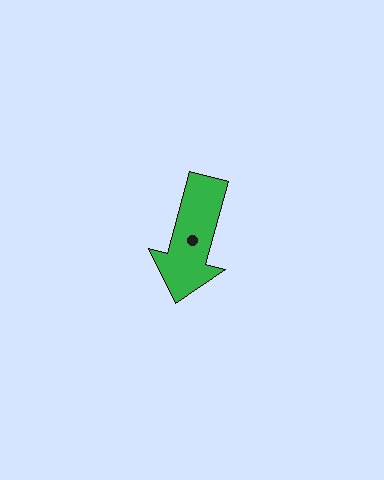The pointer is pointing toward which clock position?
Roughly 6 o'clock.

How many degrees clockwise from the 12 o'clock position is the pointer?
Approximately 195 degrees.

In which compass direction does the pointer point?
South.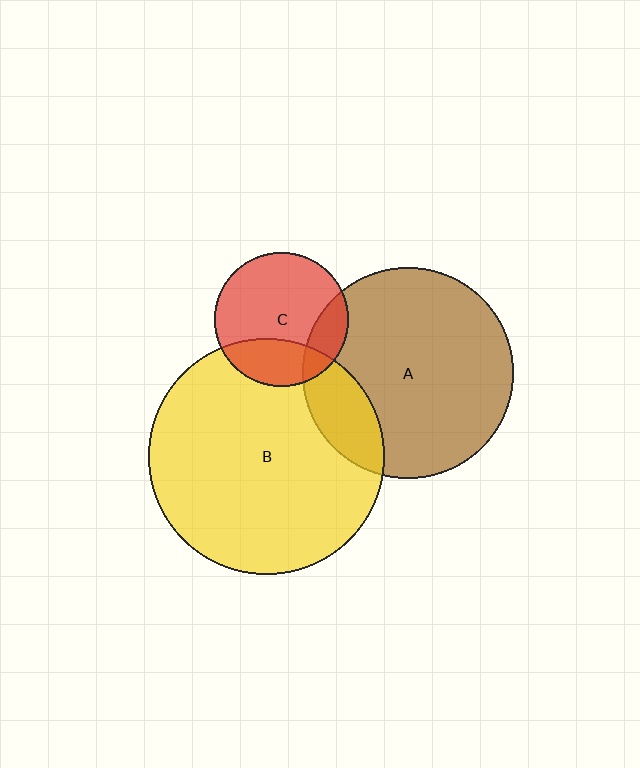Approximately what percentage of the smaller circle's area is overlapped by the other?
Approximately 25%.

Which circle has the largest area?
Circle B (yellow).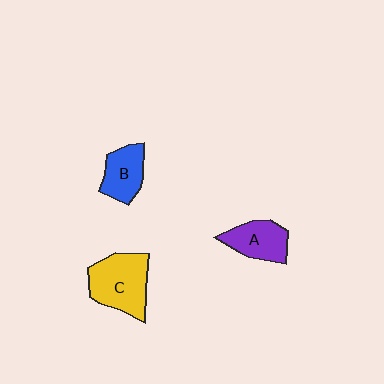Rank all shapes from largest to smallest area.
From largest to smallest: C (yellow), A (purple), B (blue).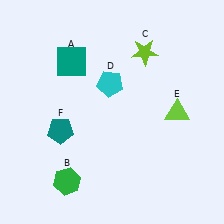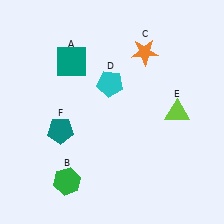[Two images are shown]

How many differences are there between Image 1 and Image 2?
There is 1 difference between the two images.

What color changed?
The star (C) changed from lime in Image 1 to orange in Image 2.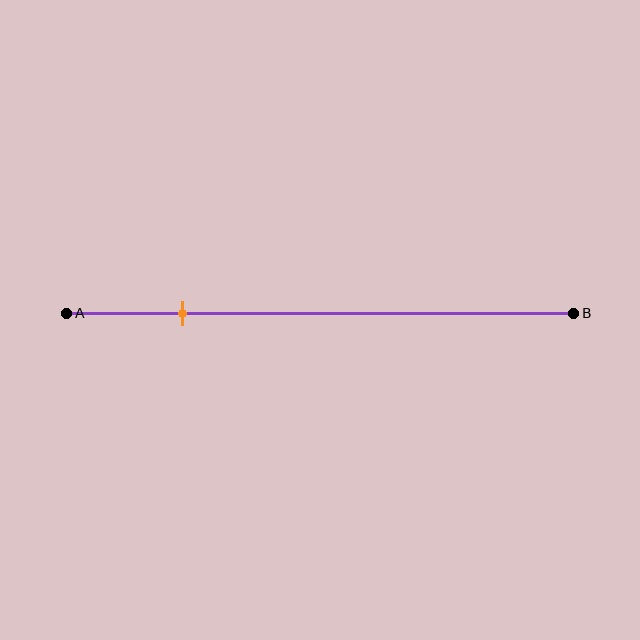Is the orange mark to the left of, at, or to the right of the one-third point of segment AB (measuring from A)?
The orange mark is to the left of the one-third point of segment AB.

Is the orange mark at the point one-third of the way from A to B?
No, the mark is at about 25% from A, not at the 33% one-third point.